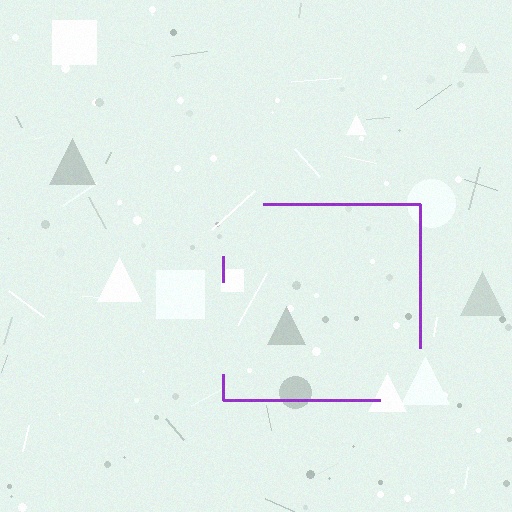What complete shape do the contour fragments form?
The contour fragments form a square.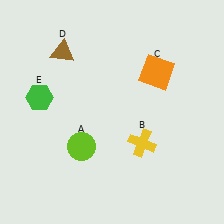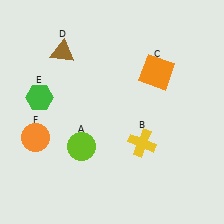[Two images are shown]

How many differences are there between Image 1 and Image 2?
There is 1 difference between the two images.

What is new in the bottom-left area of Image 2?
An orange circle (F) was added in the bottom-left area of Image 2.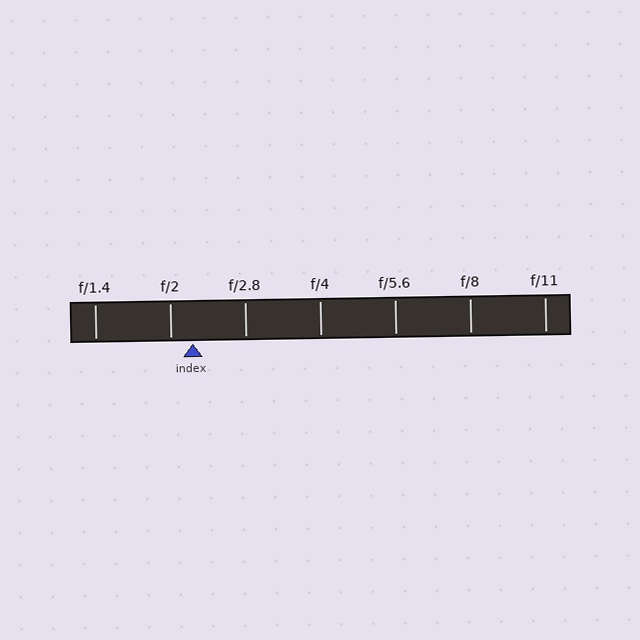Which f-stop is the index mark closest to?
The index mark is closest to f/2.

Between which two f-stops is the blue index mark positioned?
The index mark is between f/2 and f/2.8.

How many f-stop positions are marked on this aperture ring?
There are 7 f-stop positions marked.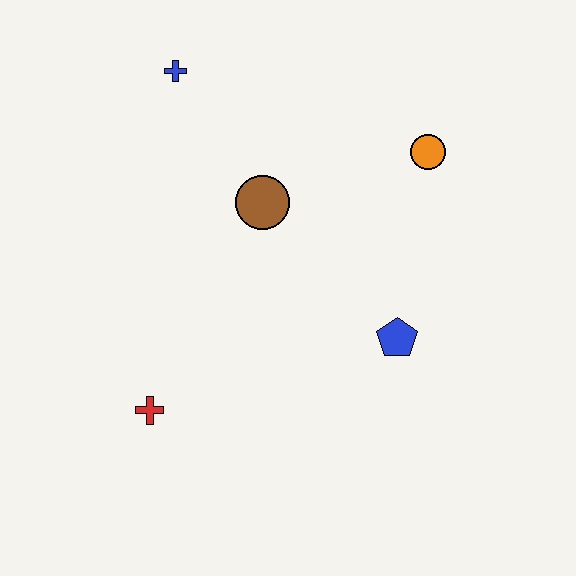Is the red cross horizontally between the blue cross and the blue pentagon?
No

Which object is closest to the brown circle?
The blue cross is closest to the brown circle.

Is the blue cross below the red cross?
No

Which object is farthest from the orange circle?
The red cross is farthest from the orange circle.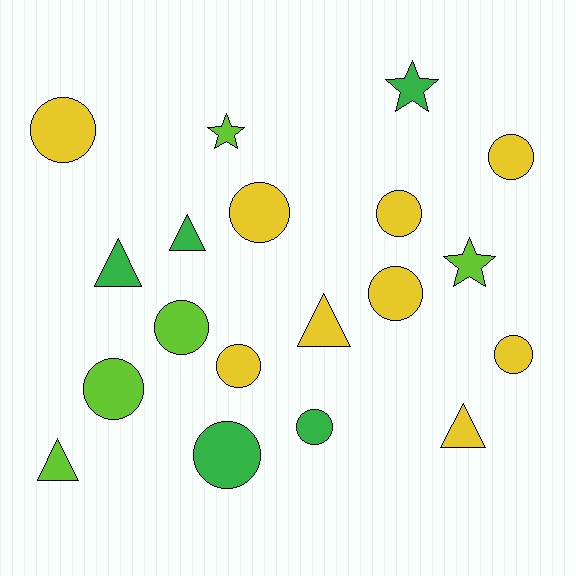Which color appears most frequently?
Yellow, with 9 objects.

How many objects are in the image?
There are 19 objects.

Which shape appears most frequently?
Circle, with 11 objects.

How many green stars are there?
There is 1 green star.